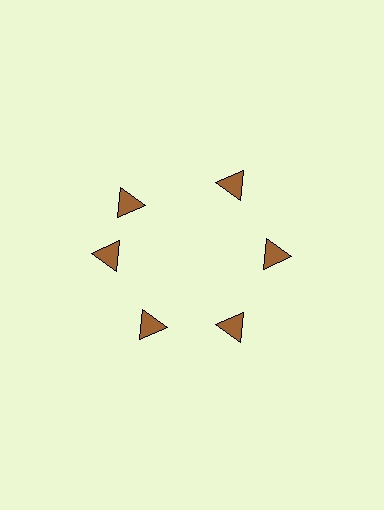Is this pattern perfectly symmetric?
No. The 6 brown triangles are arranged in a ring, but one element near the 11 o'clock position is rotated out of alignment along the ring, breaking the 6-fold rotational symmetry.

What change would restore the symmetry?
The symmetry would be restored by rotating it back into even spacing with its neighbors so that all 6 triangles sit at equal angles and equal distance from the center.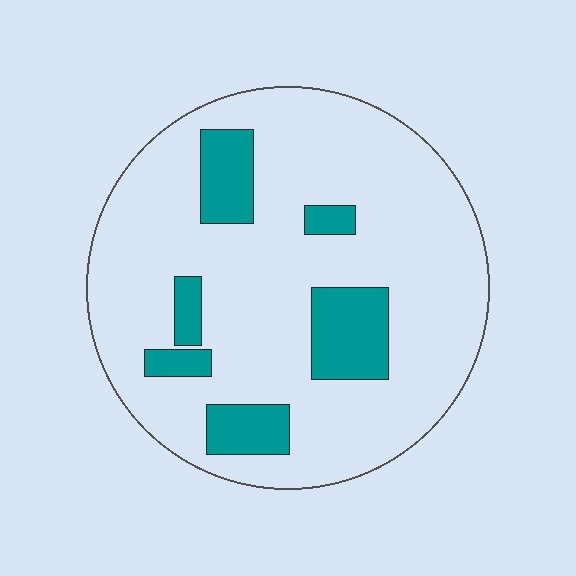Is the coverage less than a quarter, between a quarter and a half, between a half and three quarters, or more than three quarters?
Less than a quarter.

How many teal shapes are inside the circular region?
6.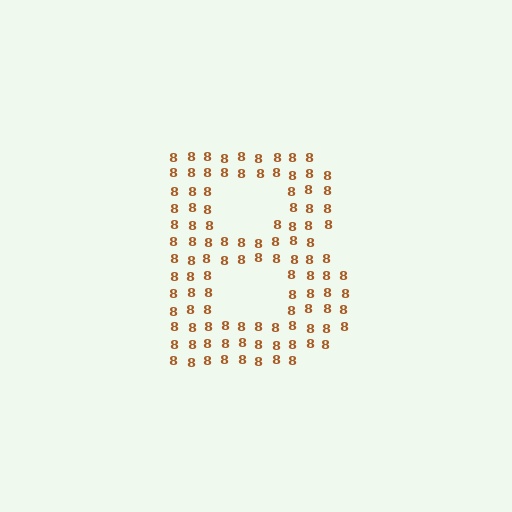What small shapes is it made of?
It is made of small digit 8's.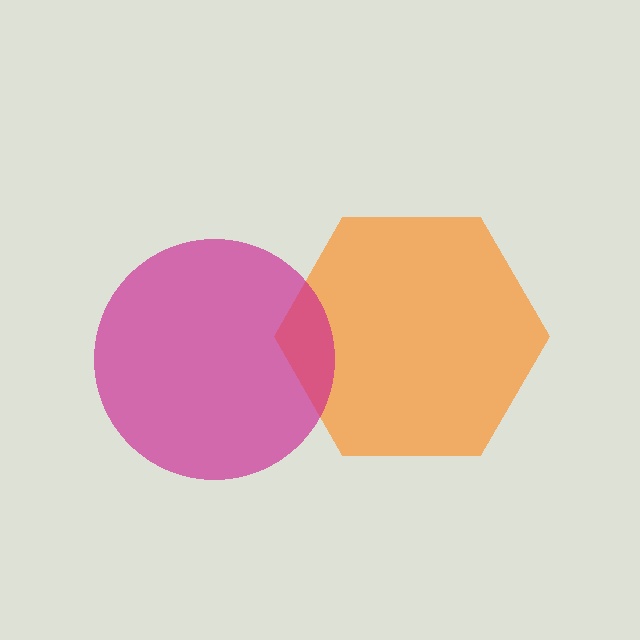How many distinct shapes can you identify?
There are 2 distinct shapes: an orange hexagon, a magenta circle.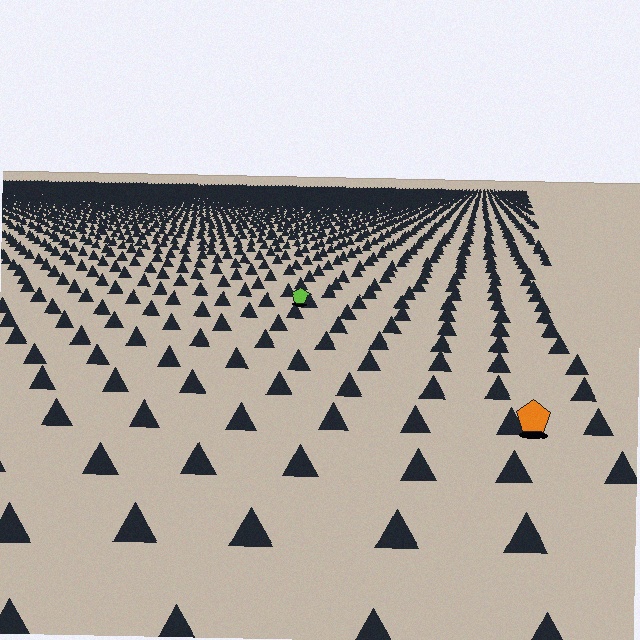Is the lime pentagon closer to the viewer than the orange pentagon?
No. The orange pentagon is closer — you can tell from the texture gradient: the ground texture is coarser near it.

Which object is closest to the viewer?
The orange pentagon is closest. The texture marks near it are larger and more spread out.